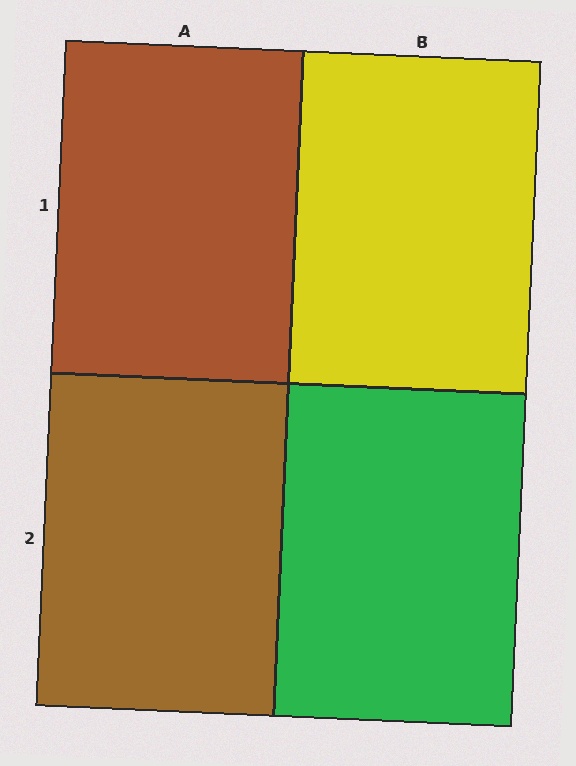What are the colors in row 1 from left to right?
Brown, yellow.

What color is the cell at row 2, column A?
Brown.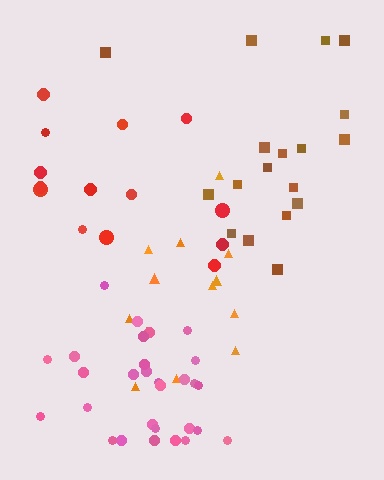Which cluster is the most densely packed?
Pink.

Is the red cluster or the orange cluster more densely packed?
Orange.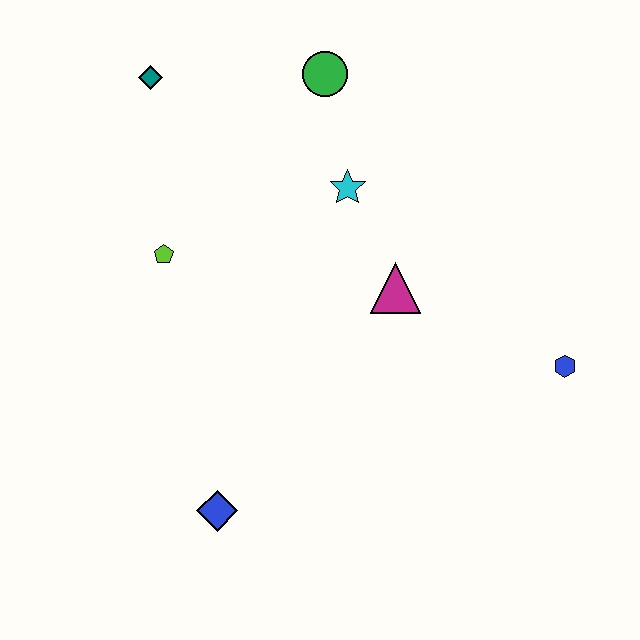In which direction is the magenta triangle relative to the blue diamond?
The magenta triangle is above the blue diamond.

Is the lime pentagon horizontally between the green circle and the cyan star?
No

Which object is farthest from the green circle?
The blue diamond is farthest from the green circle.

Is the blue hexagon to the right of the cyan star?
Yes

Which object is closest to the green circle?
The cyan star is closest to the green circle.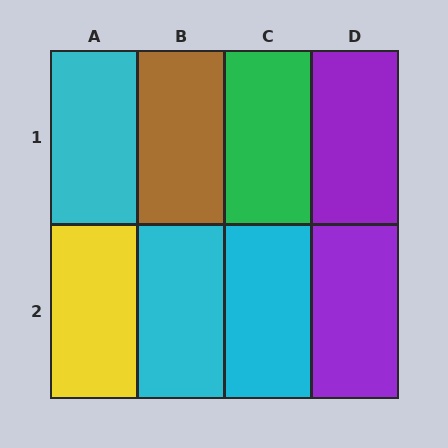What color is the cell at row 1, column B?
Brown.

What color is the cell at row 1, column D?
Purple.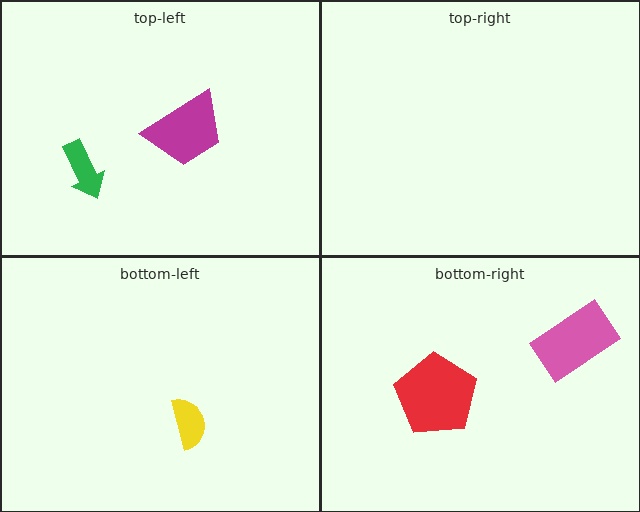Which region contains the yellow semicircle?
The bottom-left region.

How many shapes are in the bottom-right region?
2.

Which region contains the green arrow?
The top-left region.